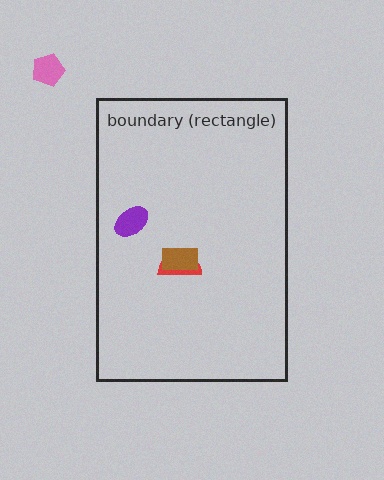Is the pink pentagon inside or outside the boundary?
Outside.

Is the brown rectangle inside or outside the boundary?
Inside.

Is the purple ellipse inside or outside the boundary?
Inside.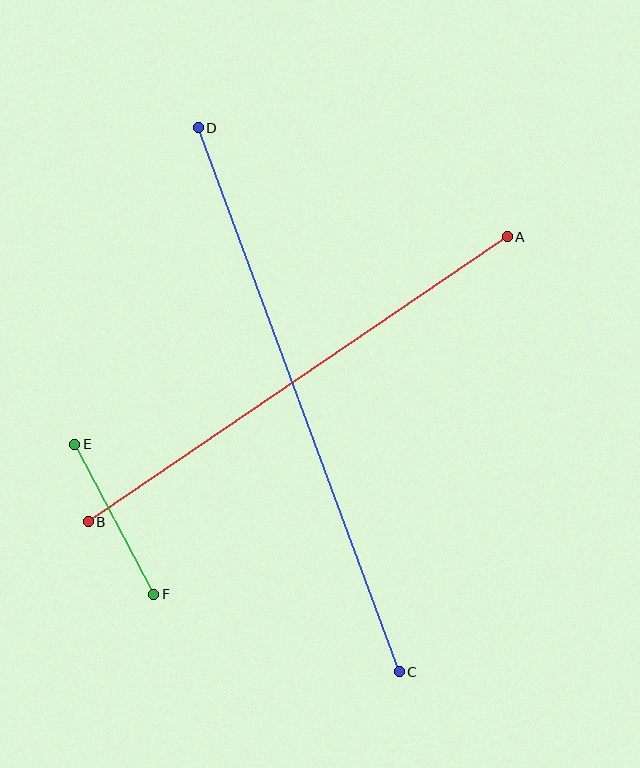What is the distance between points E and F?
The distance is approximately 169 pixels.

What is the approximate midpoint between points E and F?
The midpoint is at approximately (114, 519) pixels.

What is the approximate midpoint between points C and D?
The midpoint is at approximately (299, 400) pixels.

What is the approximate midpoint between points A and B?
The midpoint is at approximately (298, 379) pixels.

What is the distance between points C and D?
The distance is approximately 580 pixels.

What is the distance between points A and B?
The distance is approximately 507 pixels.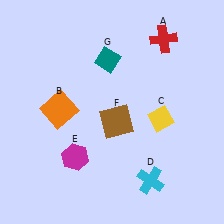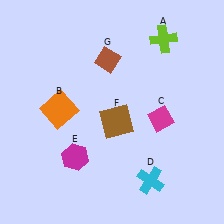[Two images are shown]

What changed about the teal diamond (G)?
In Image 1, G is teal. In Image 2, it changed to brown.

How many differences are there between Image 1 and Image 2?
There are 3 differences between the two images.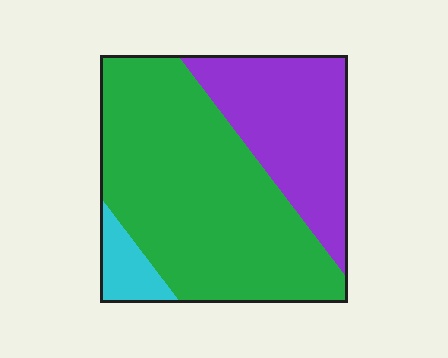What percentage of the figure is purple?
Purple takes up between a sixth and a third of the figure.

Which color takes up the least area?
Cyan, at roughly 5%.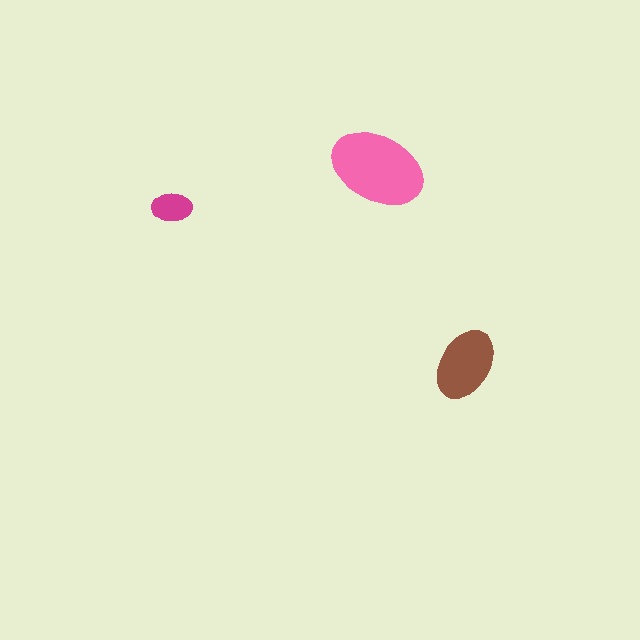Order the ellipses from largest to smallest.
the pink one, the brown one, the magenta one.